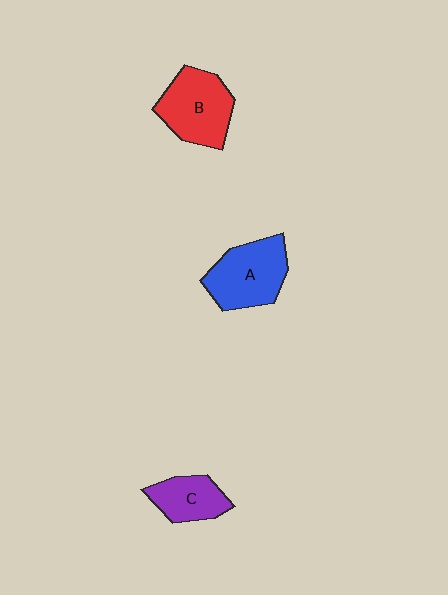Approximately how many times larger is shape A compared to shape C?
Approximately 1.5 times.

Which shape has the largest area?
Shape A (blue).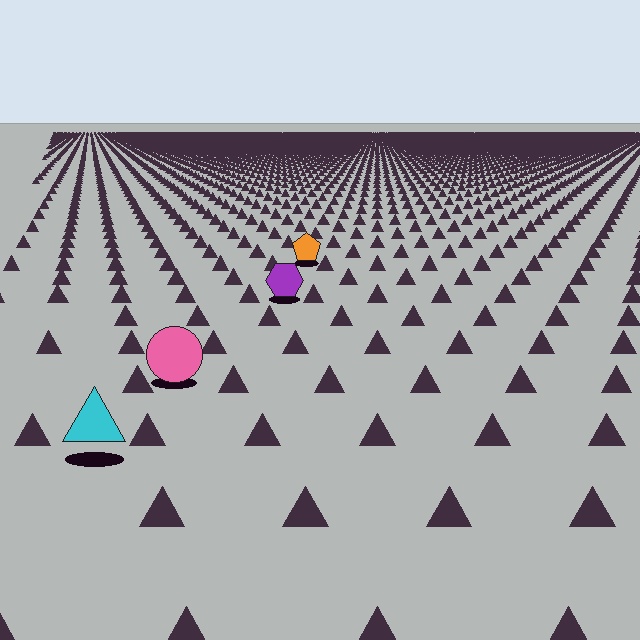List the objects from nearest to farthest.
From nearest to farthest: the cyan triangle, the pink circle, the purple hexagon, the orange pentagon.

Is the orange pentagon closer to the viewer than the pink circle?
No. The pink circle is closer — you can tell from the texture gradient: the ground texture is coarser near it.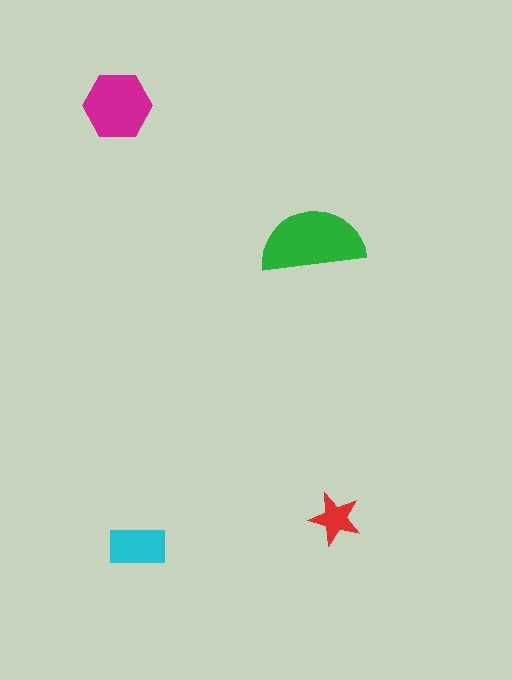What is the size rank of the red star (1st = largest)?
4th.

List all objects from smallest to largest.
The red star, the cyan rectangle, the magenta hexagon, the green semicircle.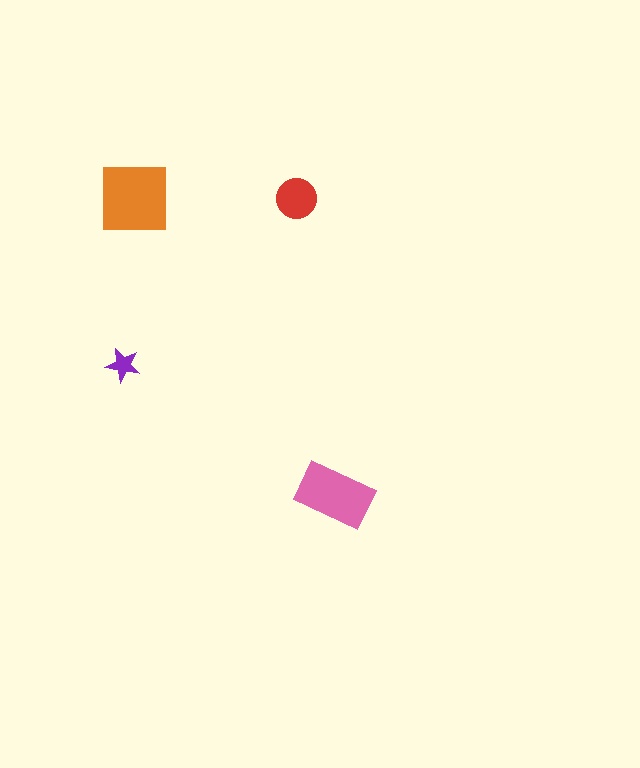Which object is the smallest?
The purple star.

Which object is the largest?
The orange square.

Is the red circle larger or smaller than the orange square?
Smaller.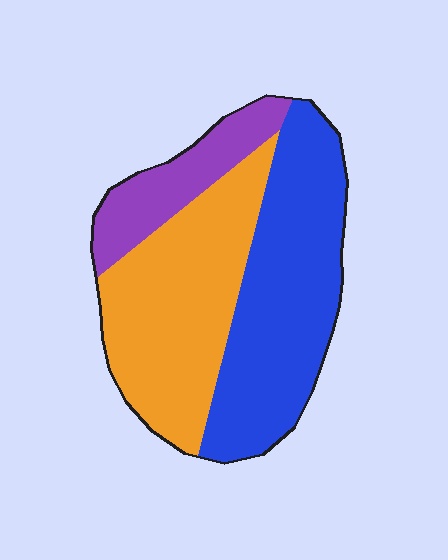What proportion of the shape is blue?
Blue covers about 45% of the shape.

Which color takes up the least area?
Purple, at roughly 15%.